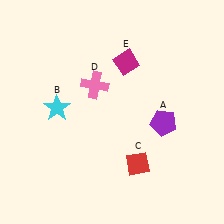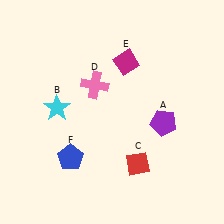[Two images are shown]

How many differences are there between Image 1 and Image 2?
There is 1 difference between the two images.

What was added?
A blue pentagon (F) was added in Image 2.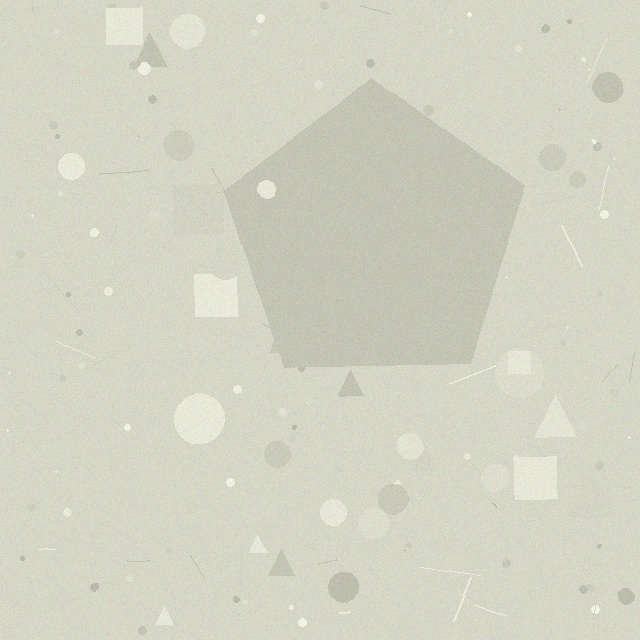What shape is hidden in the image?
A pentagon is hidden in the image.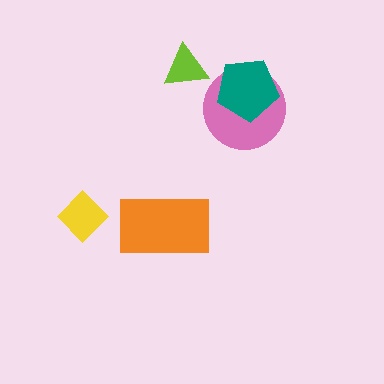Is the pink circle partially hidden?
Yes, it is partially covered by another shape.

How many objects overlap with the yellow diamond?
0 objects overlap with the yellow diamond.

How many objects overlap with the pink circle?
1 object overlaps with the pink circle.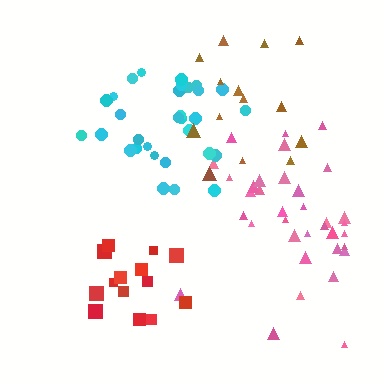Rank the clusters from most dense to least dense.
cyan, red, pink, brown.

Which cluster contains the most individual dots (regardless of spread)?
Pink (35).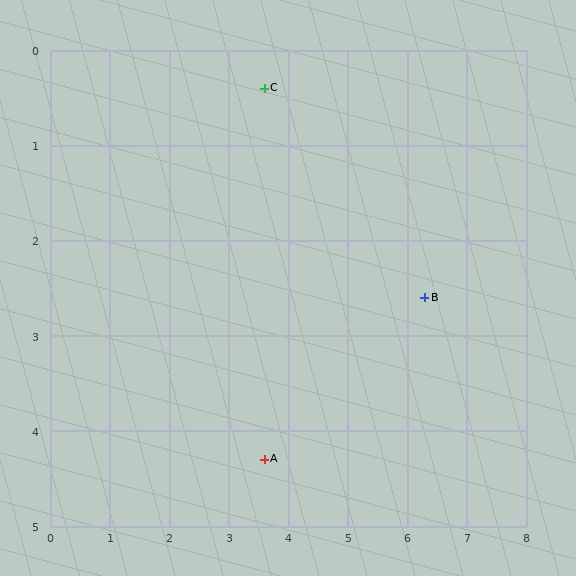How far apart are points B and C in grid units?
Points B and C are about 3.5 grid units apart.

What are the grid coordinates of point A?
Point A is at approximately (3.6, 4.3).